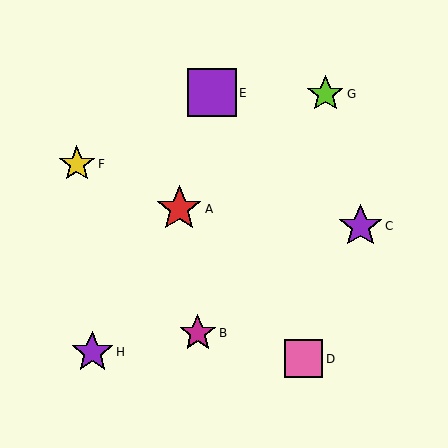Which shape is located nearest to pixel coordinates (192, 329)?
The magenta star (labeled B) at (198, 333) is nearest to that location.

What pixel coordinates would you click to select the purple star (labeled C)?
Click at (361, 226) to select the purple star C.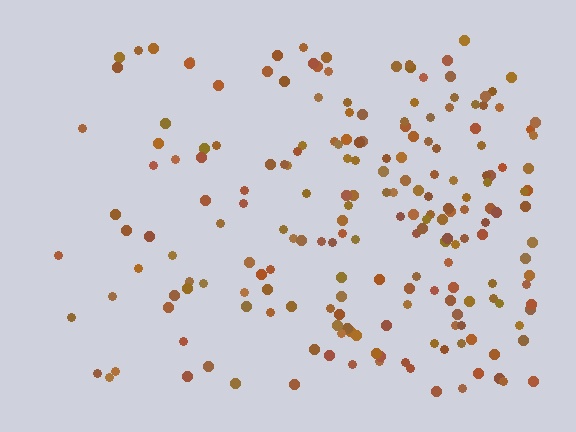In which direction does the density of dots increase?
From left to right, with the right side densest.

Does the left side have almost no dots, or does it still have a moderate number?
Still a moderate number, just noticeably fewer than the right.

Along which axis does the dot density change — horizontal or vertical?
Horizontal.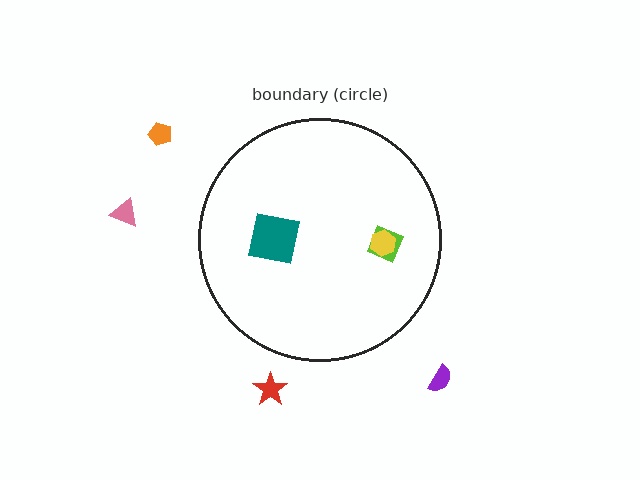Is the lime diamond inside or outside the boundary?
Inside.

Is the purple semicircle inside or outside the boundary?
Outside.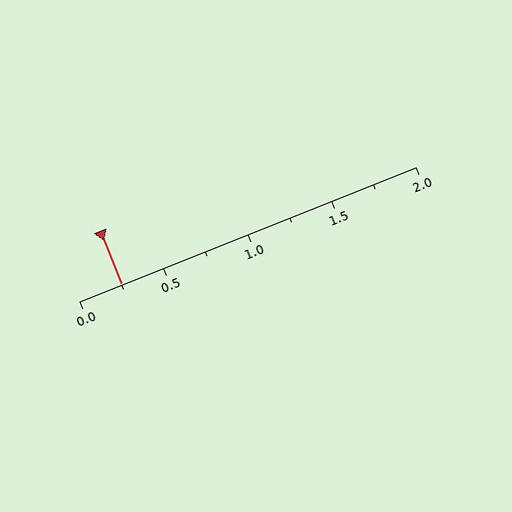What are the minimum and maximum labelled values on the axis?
The axis runs from 0.0 to 2.0.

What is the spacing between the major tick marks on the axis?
The major ticks are spaced 0.5 apart.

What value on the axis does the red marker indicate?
The marker indicates approximately 0.25.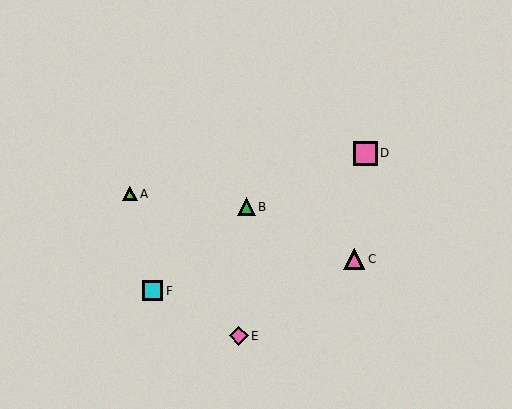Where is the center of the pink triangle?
The center of the pink triangle is at (354, 259).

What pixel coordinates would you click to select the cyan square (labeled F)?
Click at (153, 291) to select the cyan square F.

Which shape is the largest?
The pink square (labeled D) is the largest.